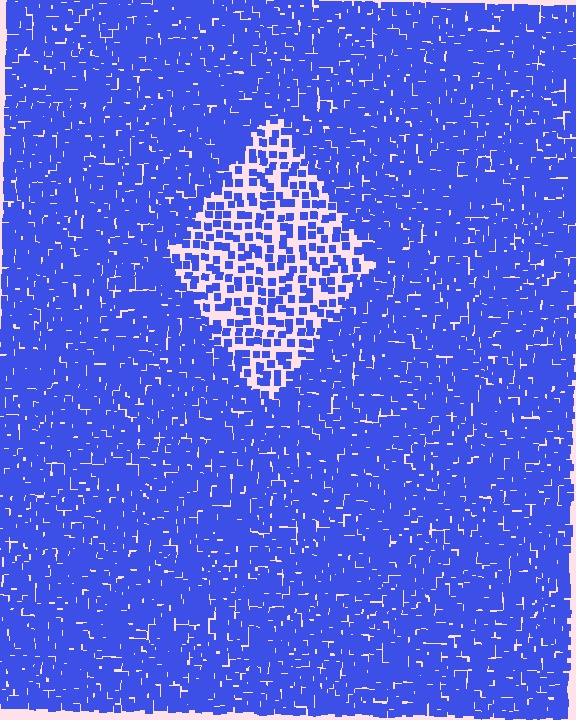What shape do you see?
I see a diamond.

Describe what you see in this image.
The image contains small blue elements arranged at two different densities. A diamond-shaped region is visible where the elements are less densely packed than the surrounding area.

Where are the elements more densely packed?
The elements are more densely packed outside the diamond boundary.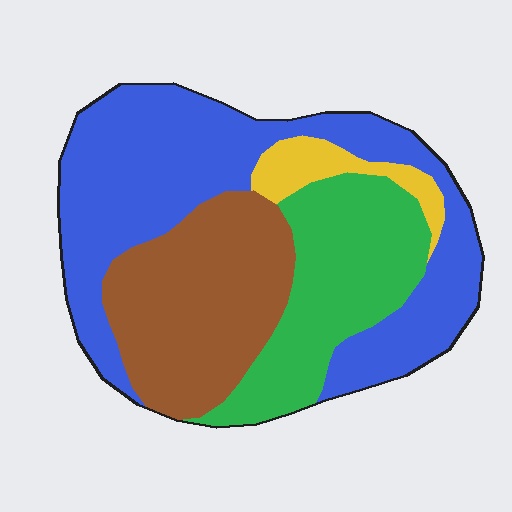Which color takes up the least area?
Yellow, at roughly 5%.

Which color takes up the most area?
Blue, at roughly 45%.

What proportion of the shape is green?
Green takes up between a sixth and a third of the shape.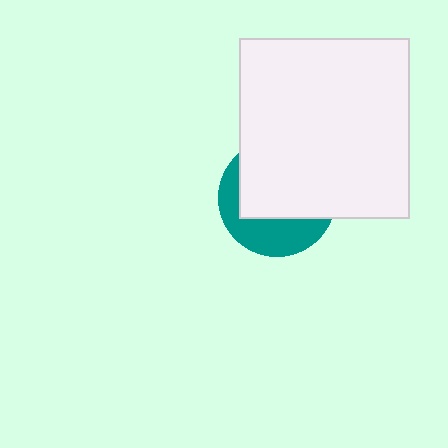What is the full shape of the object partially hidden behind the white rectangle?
The partially hidden object is a teal circle.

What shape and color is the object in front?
The object in front is a white rectangle.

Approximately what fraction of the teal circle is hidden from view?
Roughly 62% of the teal circle is hidden behind the white rectangle.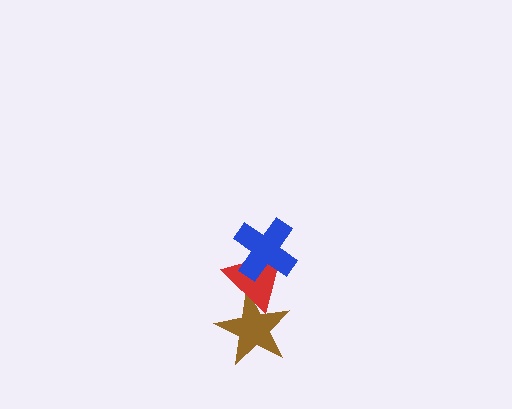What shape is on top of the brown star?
The red triangle is on top of the brown star.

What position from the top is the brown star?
The brown star is 3rd from the top.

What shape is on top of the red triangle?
The blue cross is on top of the red triangle.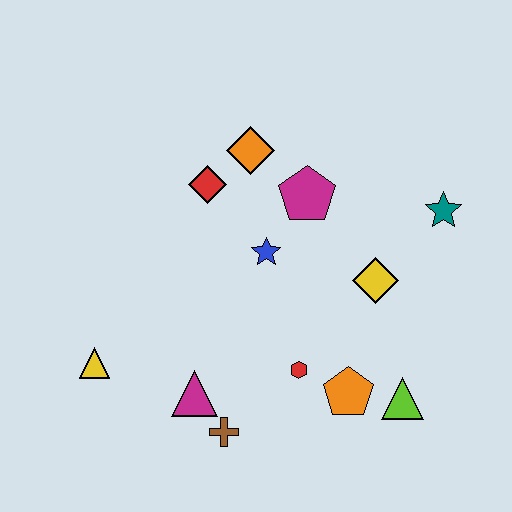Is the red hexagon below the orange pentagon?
No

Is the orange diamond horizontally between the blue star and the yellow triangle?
Yes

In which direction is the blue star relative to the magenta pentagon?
The blue star is below the magenta pentagon.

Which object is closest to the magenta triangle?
The brown cross is closest to the magenta triangle.